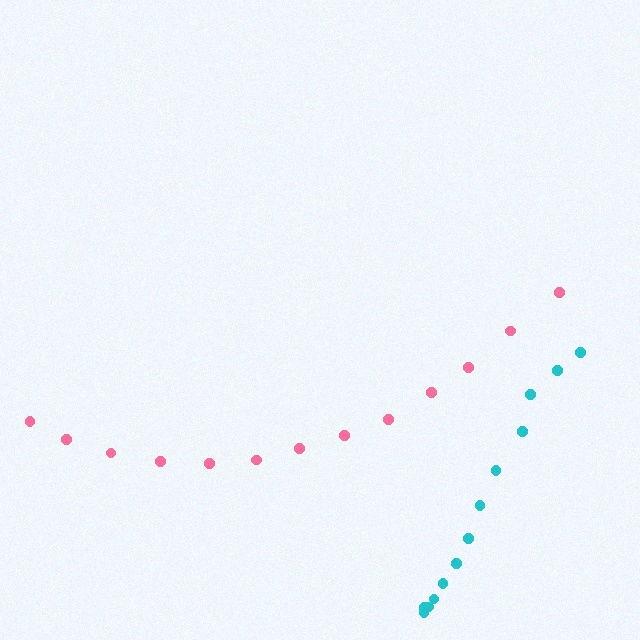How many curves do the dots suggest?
There are 2 distinct paths.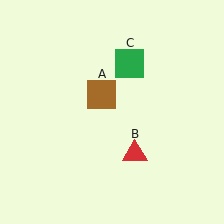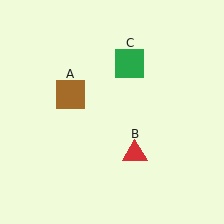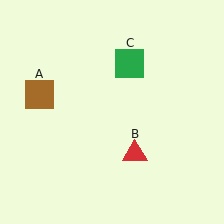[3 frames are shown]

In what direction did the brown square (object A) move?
The brown square (object A) moved left.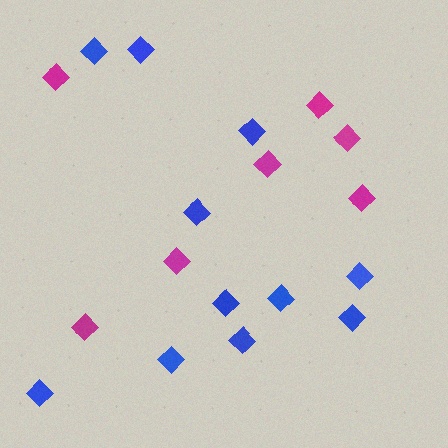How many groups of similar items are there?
There are 2 groups: one group of magenta diamonds (7) and one group of blue diamonds (11).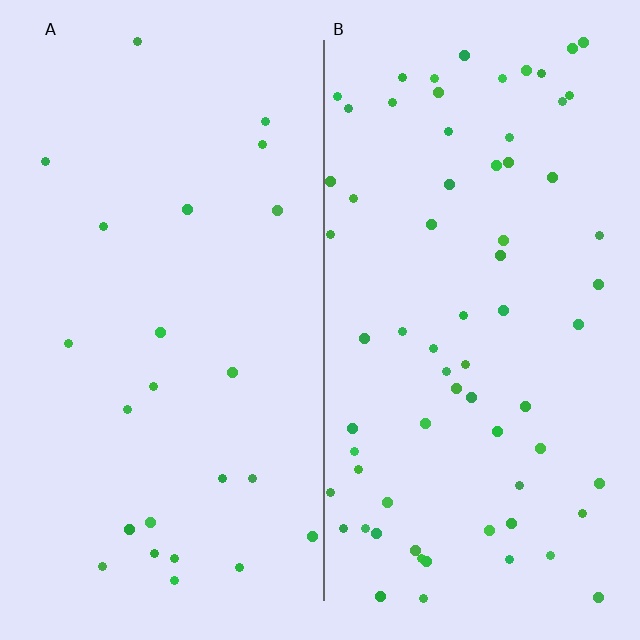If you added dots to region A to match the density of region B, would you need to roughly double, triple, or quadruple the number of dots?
Approximately triple.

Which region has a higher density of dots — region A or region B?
B (the right).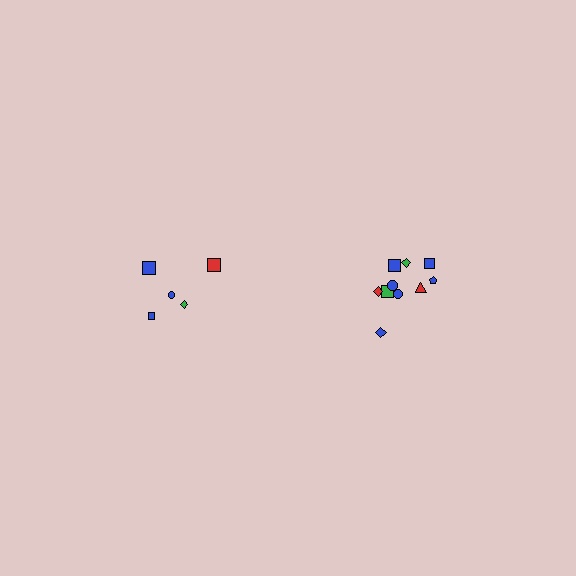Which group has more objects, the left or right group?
The right group.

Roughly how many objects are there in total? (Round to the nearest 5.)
Roughly 15 objects in total.